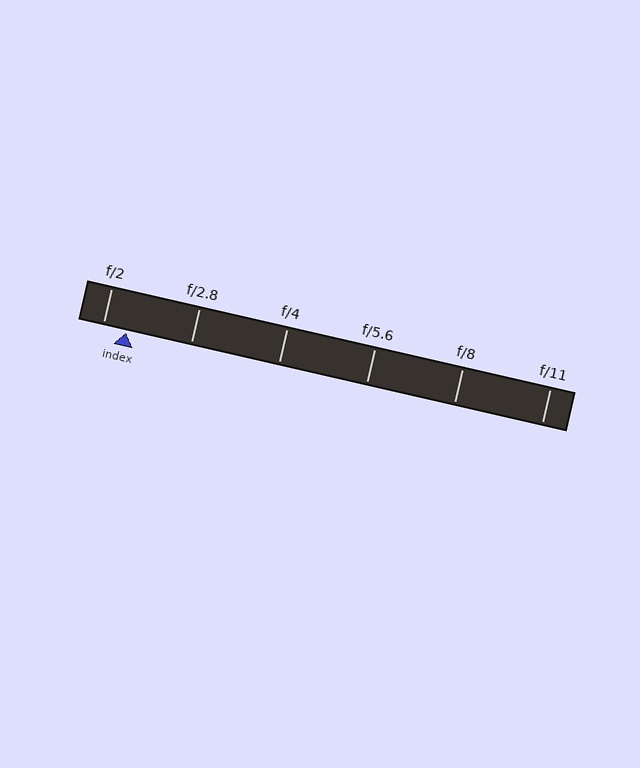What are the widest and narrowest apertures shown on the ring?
The widest aperture shown is f/2 and the narrowest is f/11.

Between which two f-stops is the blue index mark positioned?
The index mark is between f/2 and f/2.8.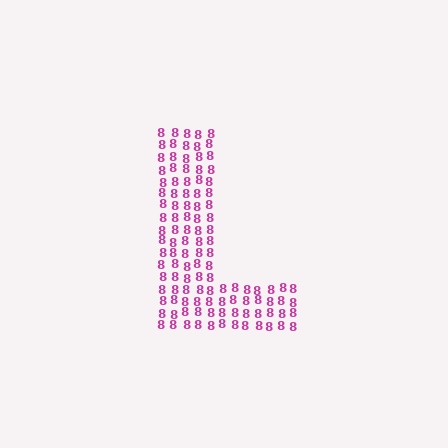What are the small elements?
The small elements are digit 8's.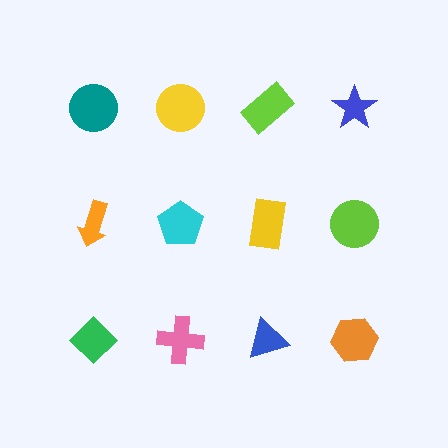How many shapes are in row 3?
4 shapes.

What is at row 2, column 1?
An orange arrow.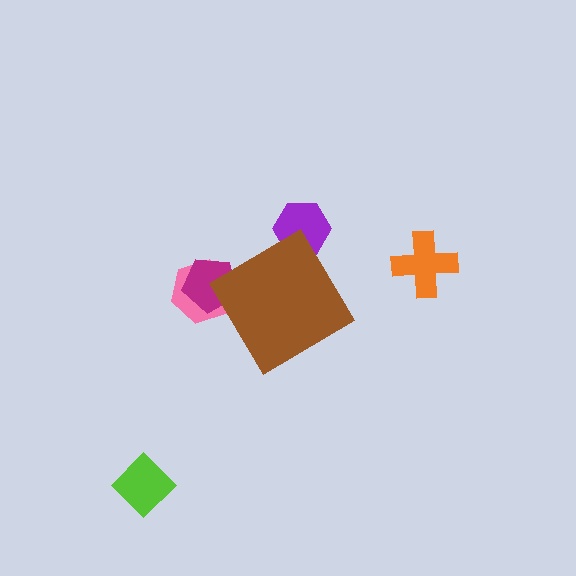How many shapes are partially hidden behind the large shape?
3 shapes are partially hidden.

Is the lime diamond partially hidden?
No, the lime diamond is fully visible.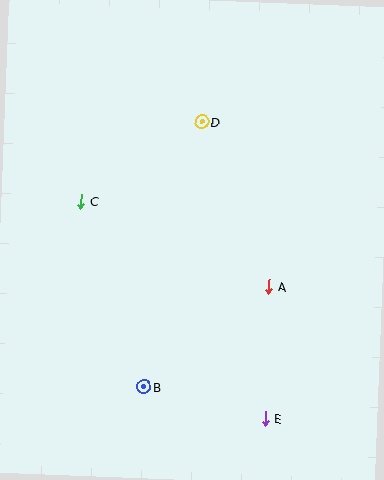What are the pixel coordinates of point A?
Point A is at (269, 287).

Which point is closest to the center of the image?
Point A at (269, 287) is closest to the center.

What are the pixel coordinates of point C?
Point C is at (81, 202).